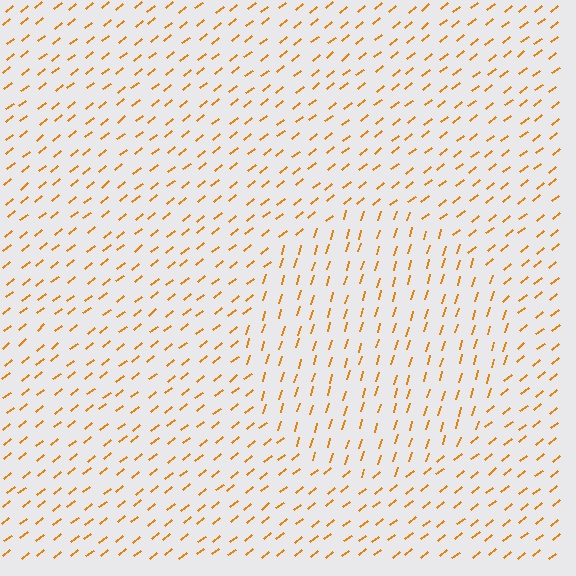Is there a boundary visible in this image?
Yes, there is a texture boundary formed by a change in line orientation.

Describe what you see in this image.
The image is filled with small orange line segments. A circle region in the image has lines oriented differently from the surrounding lines, creating a visible texture boundary.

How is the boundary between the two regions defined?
The boundary is defined purely by a change in line orientation (approximately 35 degrees difference). All lines are the same color and thickness.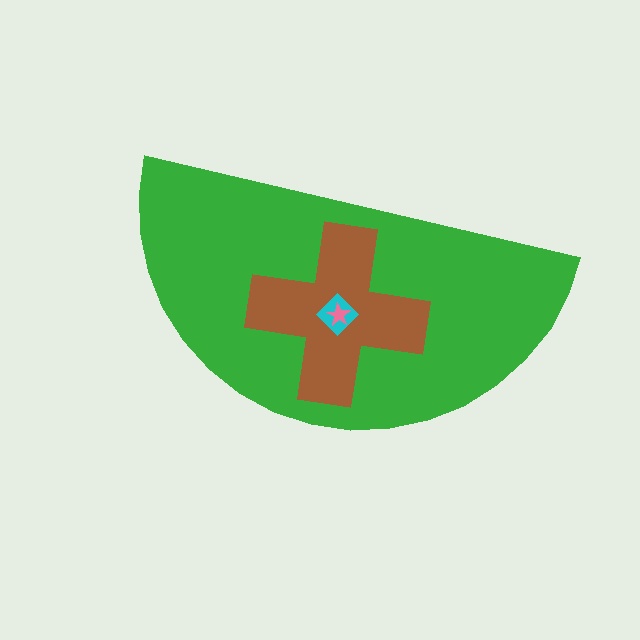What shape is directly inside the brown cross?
The cyan diamond.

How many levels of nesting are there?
4.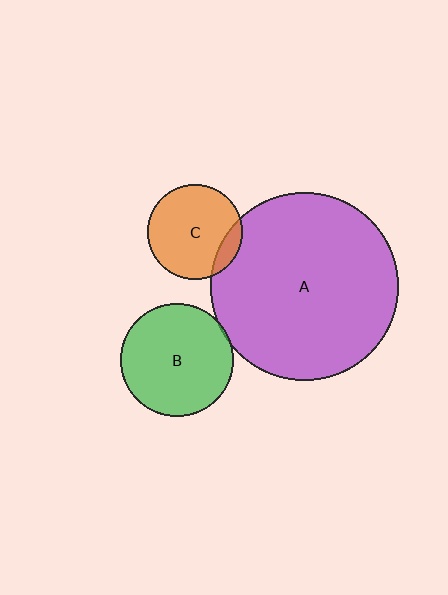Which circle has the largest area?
Circle A (purple).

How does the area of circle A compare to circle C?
Approximately 3.9 times.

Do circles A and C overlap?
Yes.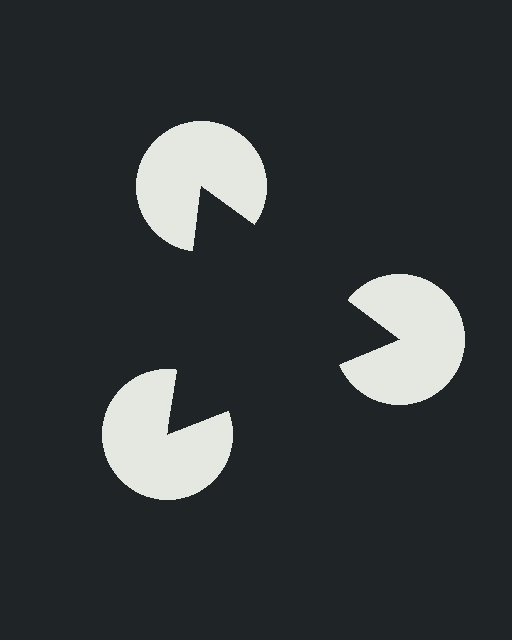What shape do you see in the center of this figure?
An illusory triangle — its edges are inferred from the aligned wedge cuts in the pac-man discs, not physically drawn.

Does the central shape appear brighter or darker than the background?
It typically appears slightly darker than the background, even though no actual brightness change is drawn.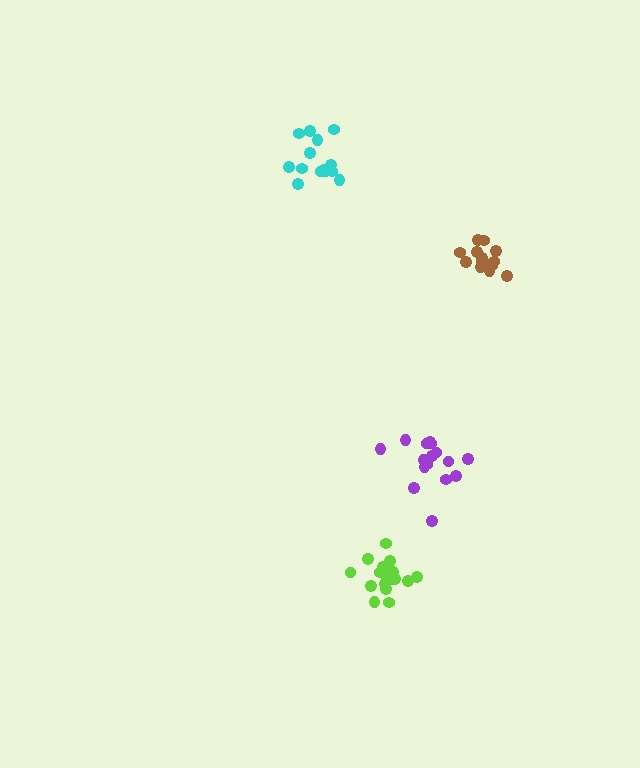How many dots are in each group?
Group 1: 18 dots, Group 2: 14 dots, Group 3: 16 dots, Group 4: 13 dots (61 total).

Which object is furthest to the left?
The cyan cluster is leftmost.